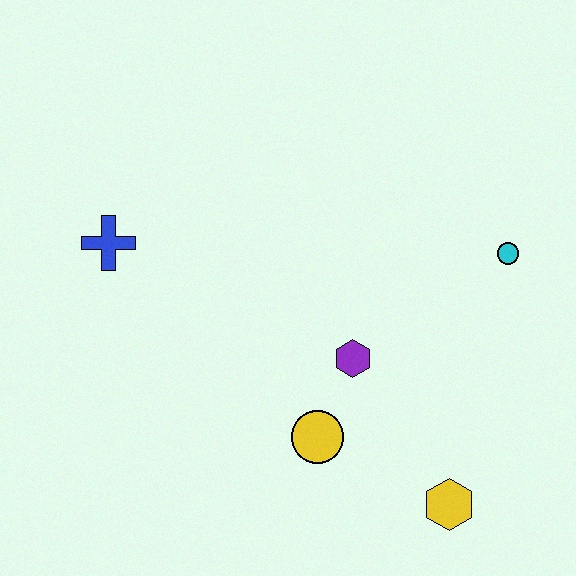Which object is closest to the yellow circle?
The purple hexagon is closest to the yellow circle.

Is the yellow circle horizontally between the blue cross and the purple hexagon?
Yes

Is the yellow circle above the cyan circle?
No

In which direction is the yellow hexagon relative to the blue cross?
The yellow hexagon is to the right of the blue cross.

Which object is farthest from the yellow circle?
The blue cross is farthest from the yellow circle.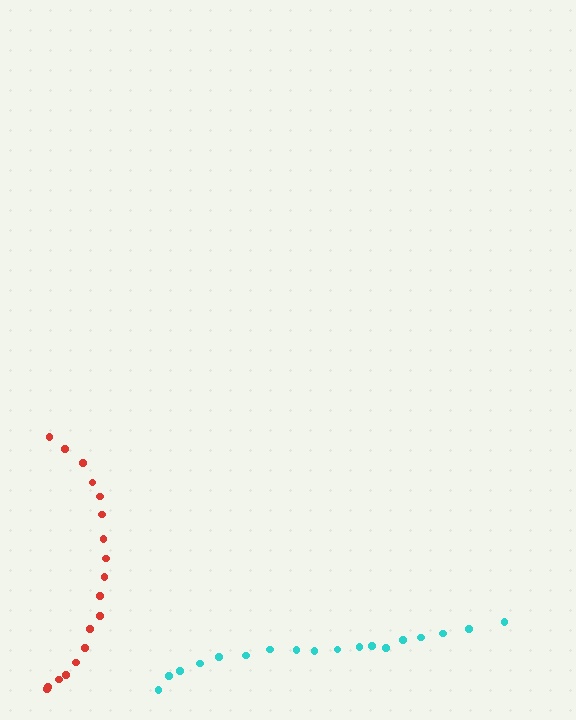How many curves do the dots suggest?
There are 2 distinct paths.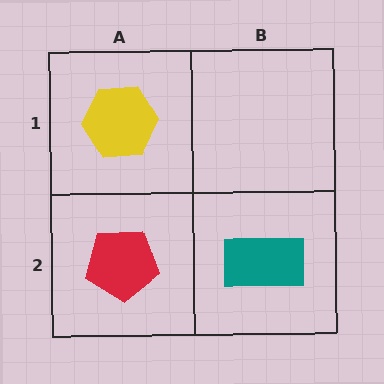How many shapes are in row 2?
2 shapes.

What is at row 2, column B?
A teal rectangle.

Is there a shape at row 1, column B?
No, that cell is empty.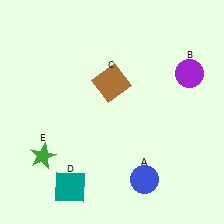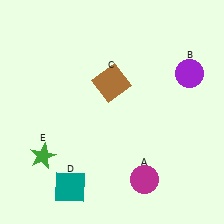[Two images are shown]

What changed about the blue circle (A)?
In Image 1, A is blue. In Image 2, it changed to magenta.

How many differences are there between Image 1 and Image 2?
There is 1 difference between the two images.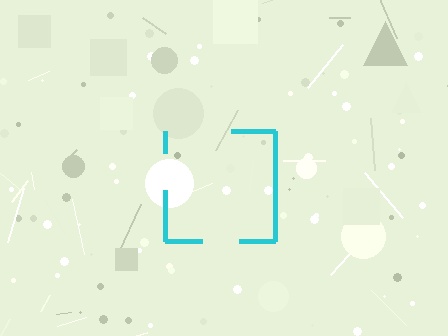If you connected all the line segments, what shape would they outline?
They would outline a square.